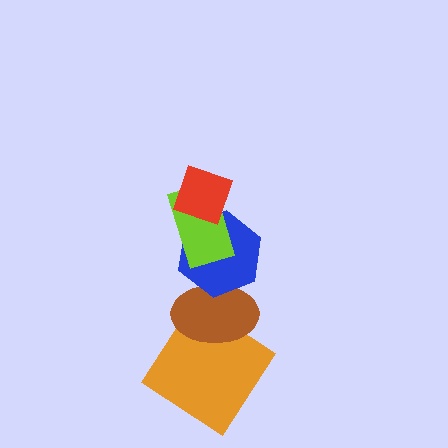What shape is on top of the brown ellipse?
The blue hexagon is on top of the brown ellipse.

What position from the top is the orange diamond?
The orange diamond is 5th from the top.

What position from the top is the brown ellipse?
The brown ellipse is 4th from the top.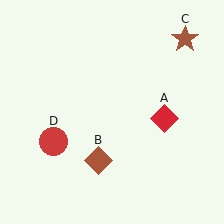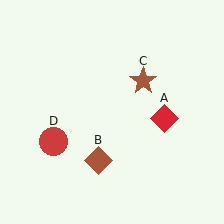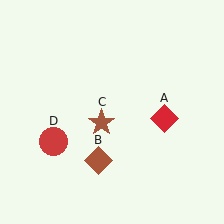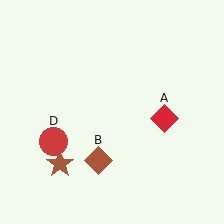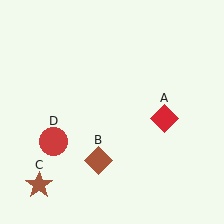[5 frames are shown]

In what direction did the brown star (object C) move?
The brown star (object C) moved down and to the left.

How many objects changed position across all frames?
1 object changed position: brown star (object C).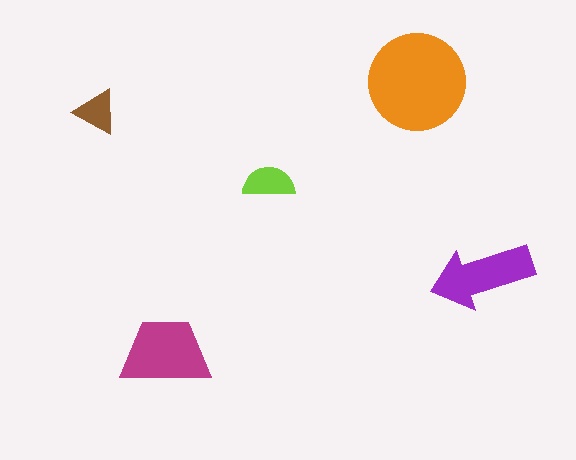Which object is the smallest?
The brown triangle.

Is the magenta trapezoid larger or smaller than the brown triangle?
Larger.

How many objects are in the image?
There are 5 objects in the image.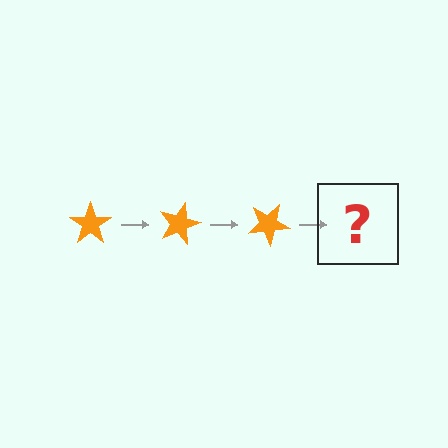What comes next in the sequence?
The next element should be an orange star rotated 45 degrees.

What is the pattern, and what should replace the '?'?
The pattern is that the star rotates 15 degrees each step. The '?' should be an orange star rotated 45 degrees.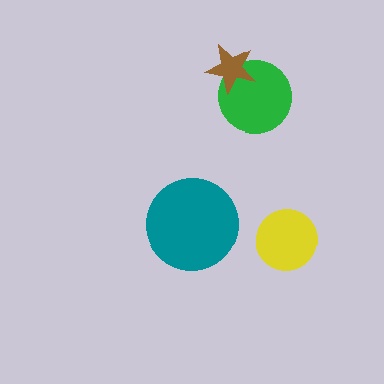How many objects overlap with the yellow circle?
0 objects overlap with the yellow circle.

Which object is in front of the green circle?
The brown star is in front of the green circle.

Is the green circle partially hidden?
Yes, it is partially covered by another shape.